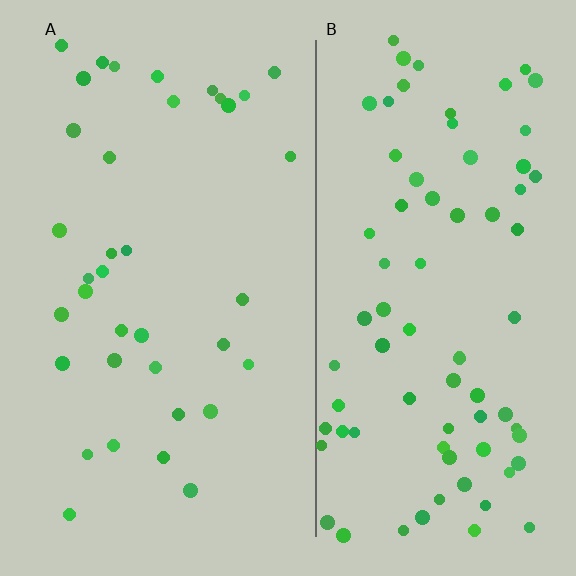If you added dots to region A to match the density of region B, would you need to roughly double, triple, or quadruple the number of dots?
Approximately double.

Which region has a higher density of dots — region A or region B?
B (the right).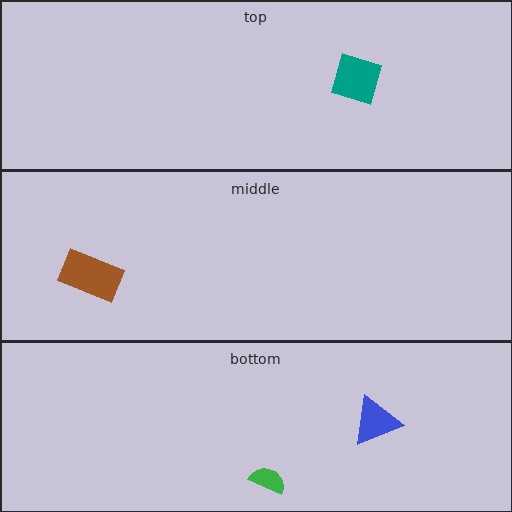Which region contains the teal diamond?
The top region.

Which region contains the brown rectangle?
The middle region.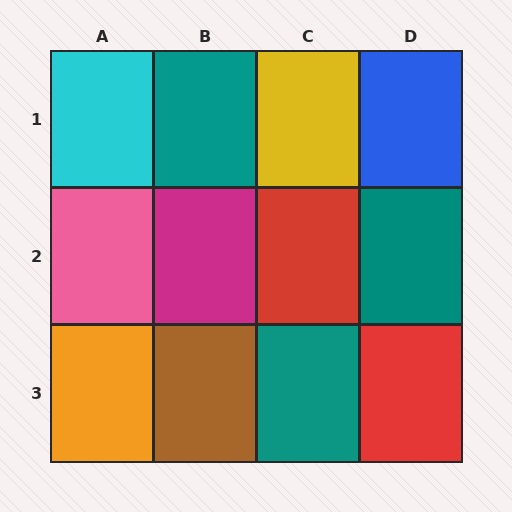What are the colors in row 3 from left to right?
Orange, brown, teal, red.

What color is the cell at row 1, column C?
Yellow.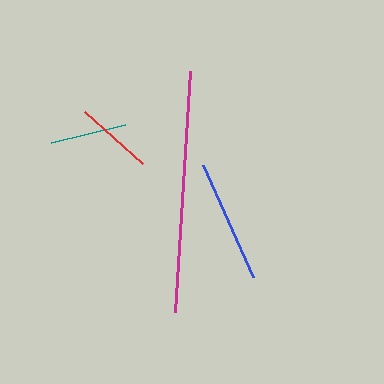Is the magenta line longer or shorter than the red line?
The magenta line is longer than the red line.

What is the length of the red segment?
The red segment is approximately 78 pixels long.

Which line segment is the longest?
The magenta line is the longest at approximately 242 pixels.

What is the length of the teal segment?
The teal segment is approximately 76 pixels long.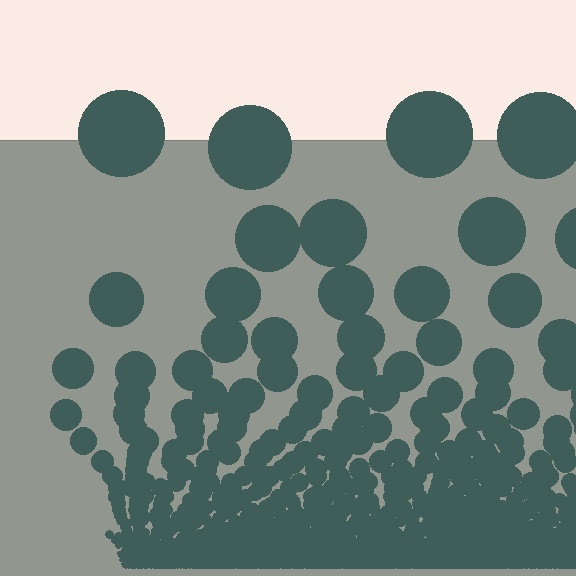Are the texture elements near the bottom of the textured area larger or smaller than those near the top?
Smaller. The gradient is inverted — elements near the bottom are smaller and denser.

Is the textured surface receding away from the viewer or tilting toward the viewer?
The surface appears to tilt toward the viewer. Texture elements get larger and sparser toward the top.